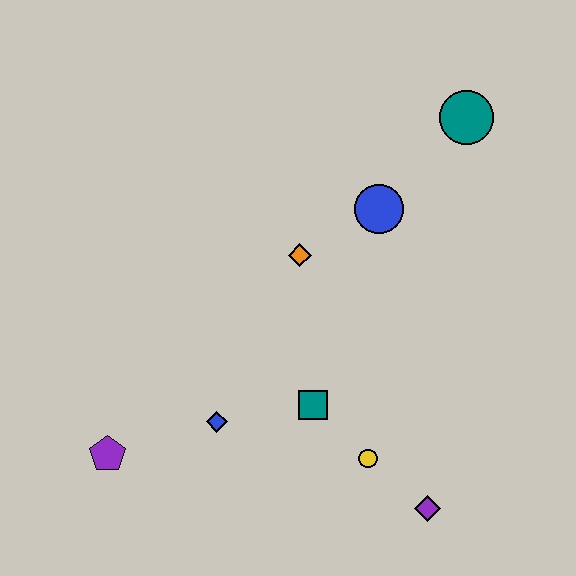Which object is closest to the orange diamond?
The blue circle is closest to the orange diamond.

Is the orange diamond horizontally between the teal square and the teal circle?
No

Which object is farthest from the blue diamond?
The teal circle is farthest from the blue diamond.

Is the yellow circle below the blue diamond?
Yes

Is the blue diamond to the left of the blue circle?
Yes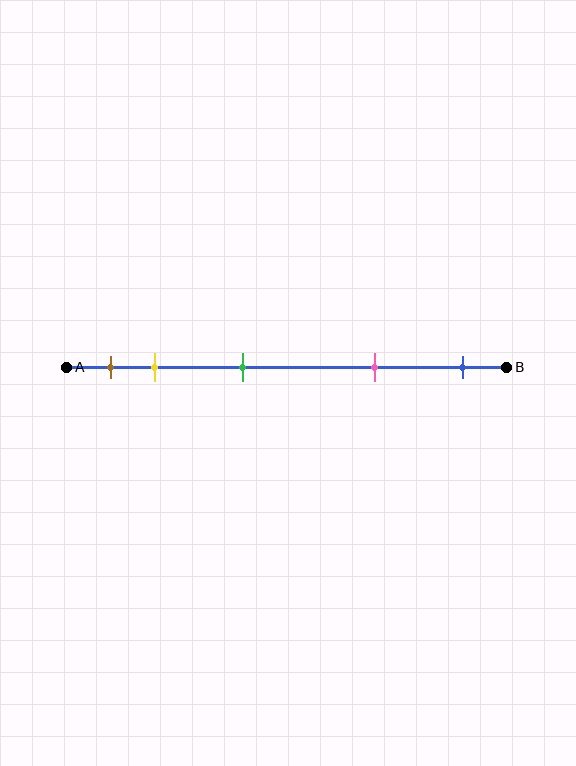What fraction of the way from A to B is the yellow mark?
The yellow mark is approximately 20% (0.2) of the way from A to B.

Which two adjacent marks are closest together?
The brown and yellow marks are the closest adjacent pair.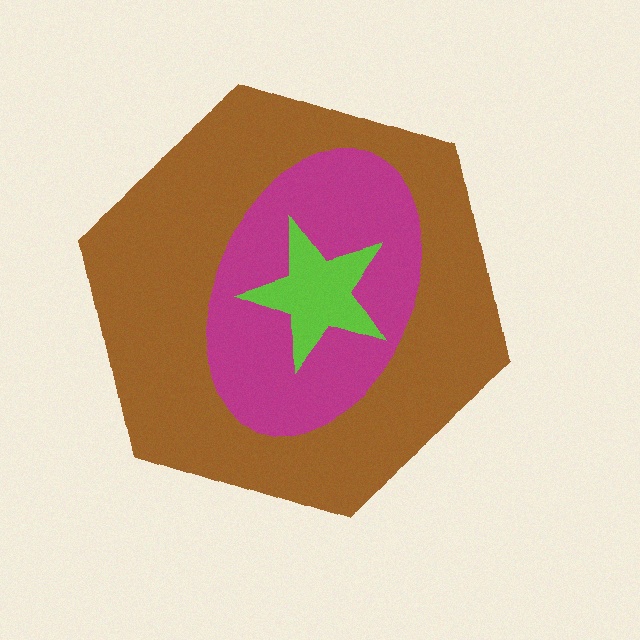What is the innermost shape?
The lime star.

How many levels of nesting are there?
3.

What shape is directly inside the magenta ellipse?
The lime star.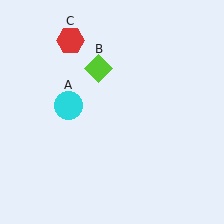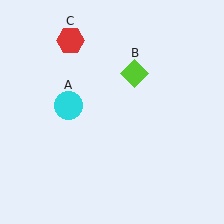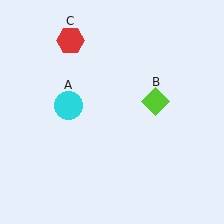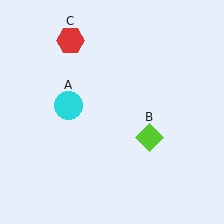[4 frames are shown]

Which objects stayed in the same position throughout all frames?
Cyan circle (object A) and red hexagon (object C) remained stationary.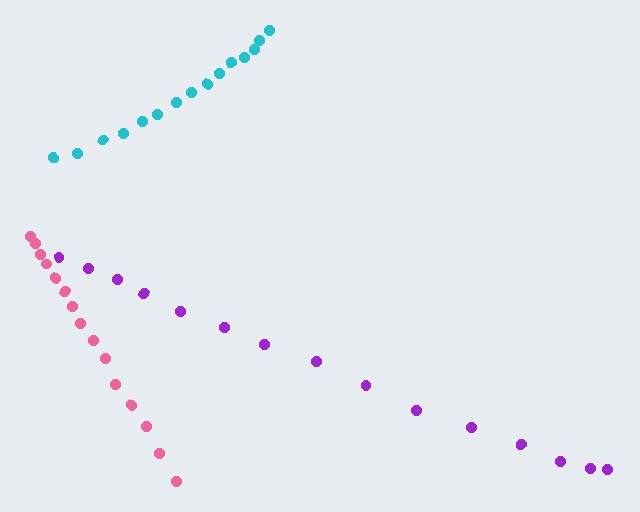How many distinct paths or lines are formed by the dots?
There are 3 distinct paths.